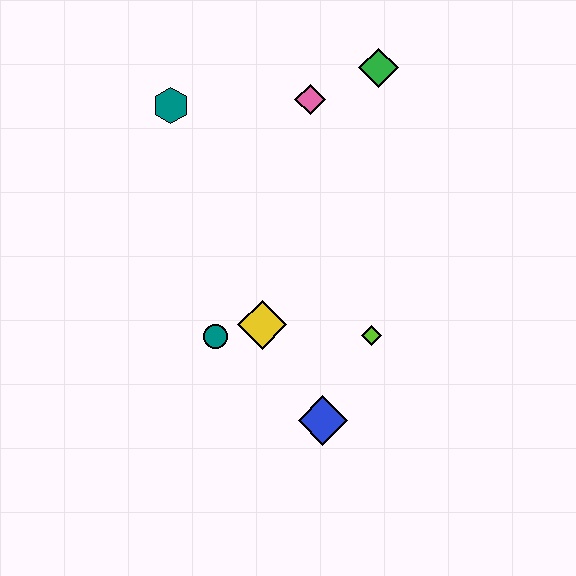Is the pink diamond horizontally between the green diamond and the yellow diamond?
Yes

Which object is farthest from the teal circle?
The green diamond is farthest from the teal circle.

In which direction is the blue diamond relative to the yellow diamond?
The blue diamond is below the yellow diamond.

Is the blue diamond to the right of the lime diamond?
No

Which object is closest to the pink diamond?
The green diamond is closest to the pink diamond.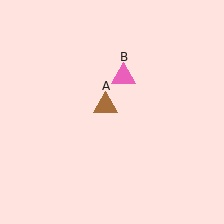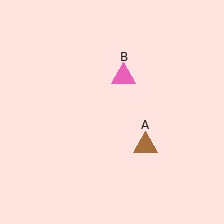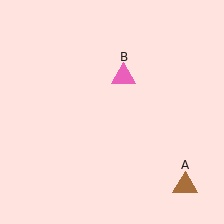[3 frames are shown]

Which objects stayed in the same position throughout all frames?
Pink triangle (object B) remained stationary.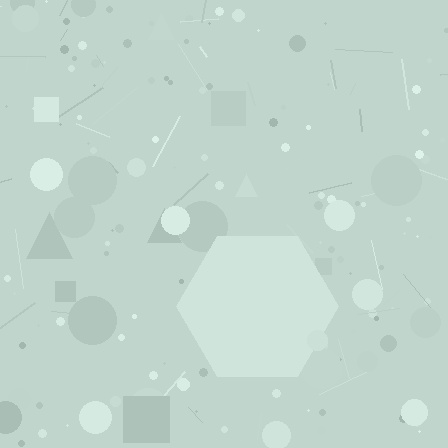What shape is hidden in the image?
A hexagon is hidden in the image.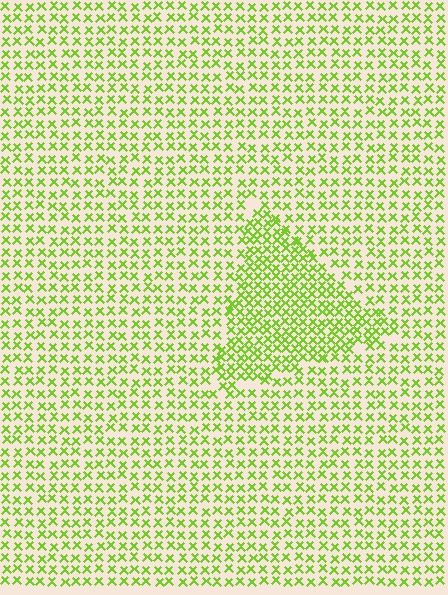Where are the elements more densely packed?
The elements are more densely packed inside the triangle boundary.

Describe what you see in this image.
The image contains small lime elements arranged at two different densities. A triangle-shaped region is visible where the elements are more densely packed than the surrounding area.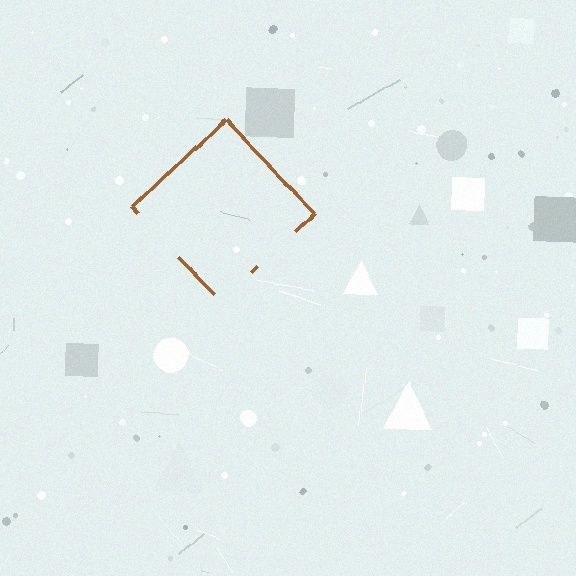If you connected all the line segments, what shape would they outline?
They would outline a diamond.